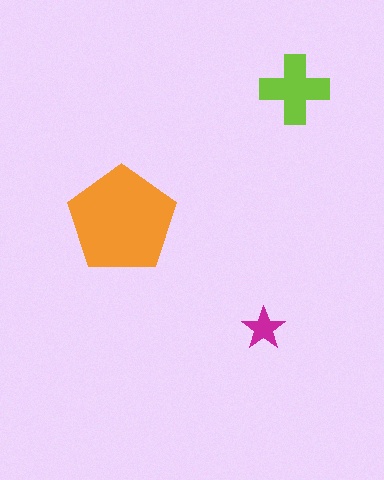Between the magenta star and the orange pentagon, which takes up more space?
The orange pentagon.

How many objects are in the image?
There are 3 objects in the image.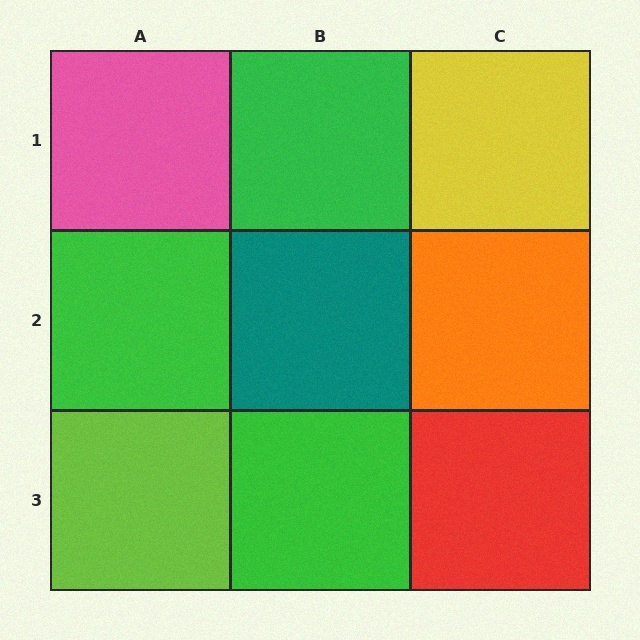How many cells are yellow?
1 cell is yellow.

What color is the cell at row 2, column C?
Orange.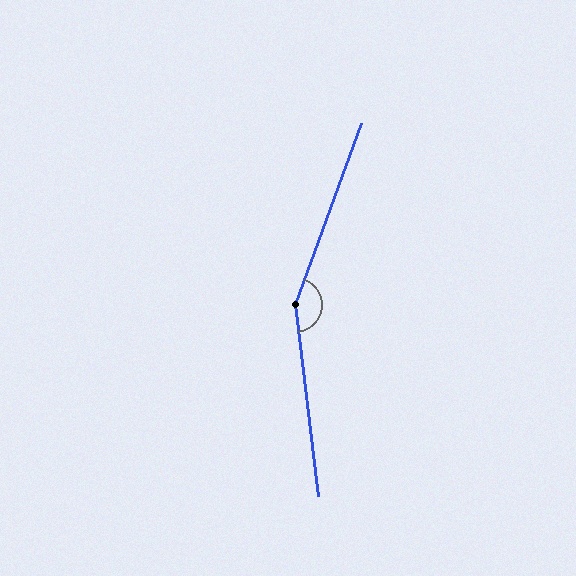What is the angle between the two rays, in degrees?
Approximately 153 degrees.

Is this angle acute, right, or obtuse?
It is obtuse.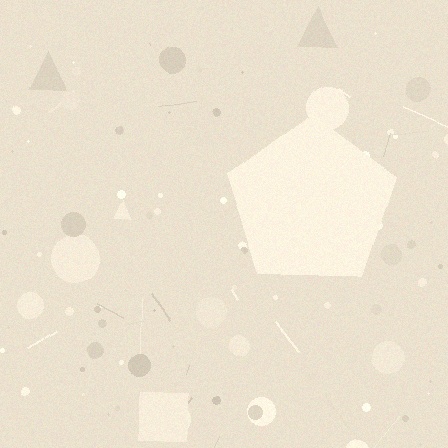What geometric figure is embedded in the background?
A pentagon is embedded in the background.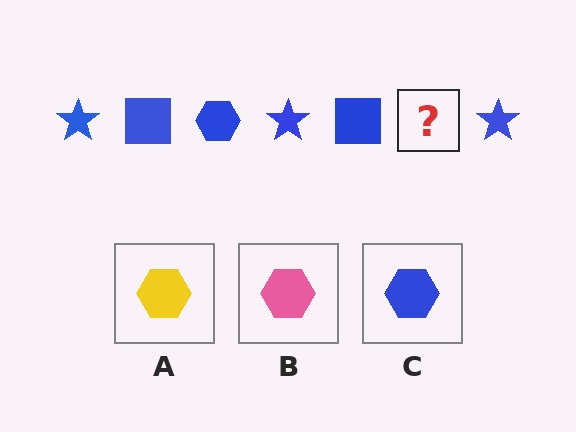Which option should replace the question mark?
Option C.